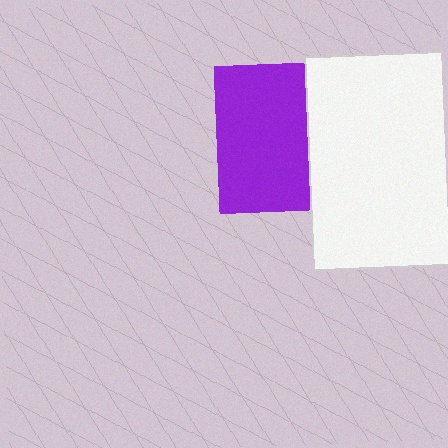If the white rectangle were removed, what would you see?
You would see the complete purple square.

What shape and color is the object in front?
The object in front is a white rectangle.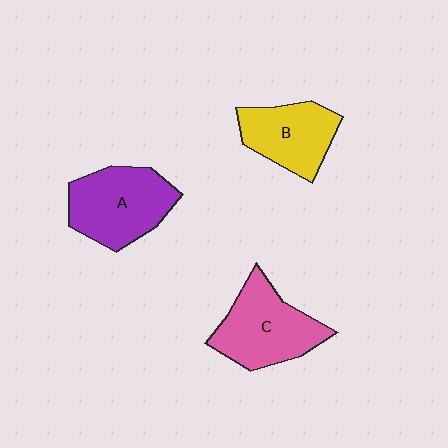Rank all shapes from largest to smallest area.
From largest to smallest: A (purple), C (pink), B (yellow).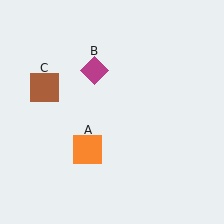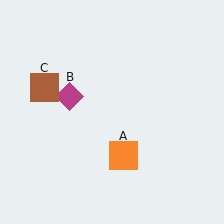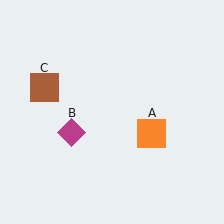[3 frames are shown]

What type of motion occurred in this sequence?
The orange square (object A), magenta diamond (object B) rotated counterclockwise around the center of the scene.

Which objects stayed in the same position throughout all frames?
Brown square (object C) remained stationary.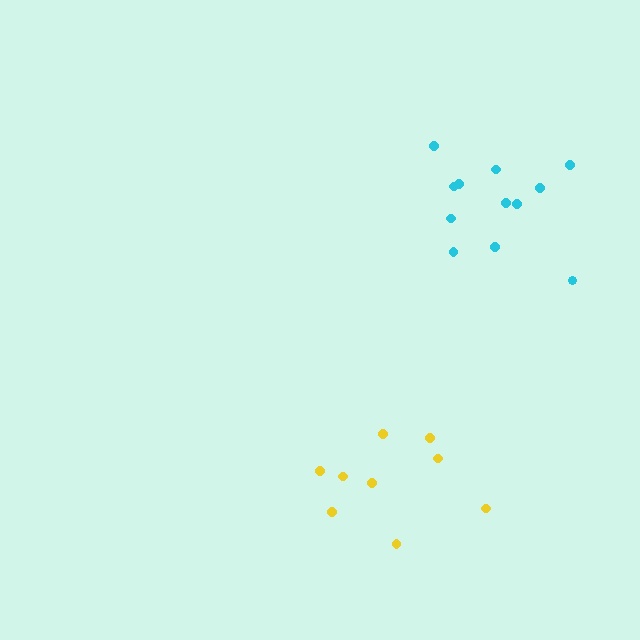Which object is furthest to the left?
The yellow cluster is leftmost.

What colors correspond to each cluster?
The clusters are colored: yellow, cyan.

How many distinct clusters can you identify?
There are 2 distinct clusters.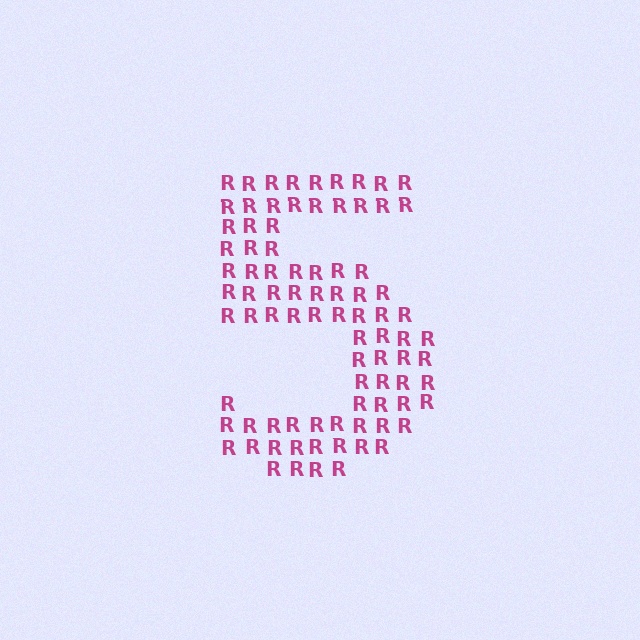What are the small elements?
The small elements are letter R's.